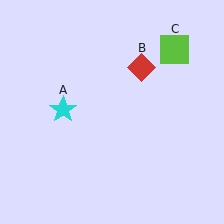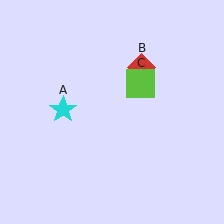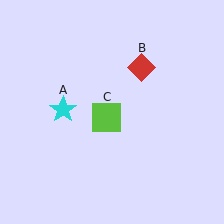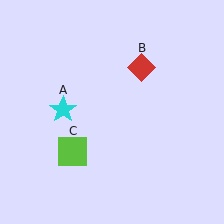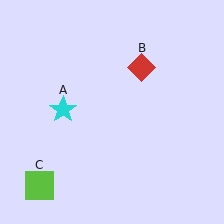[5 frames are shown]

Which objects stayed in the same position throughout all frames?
Cyan star (object A) and red diamond (object B) remained stationary.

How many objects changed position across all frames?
1 object changed position: lime square (object C).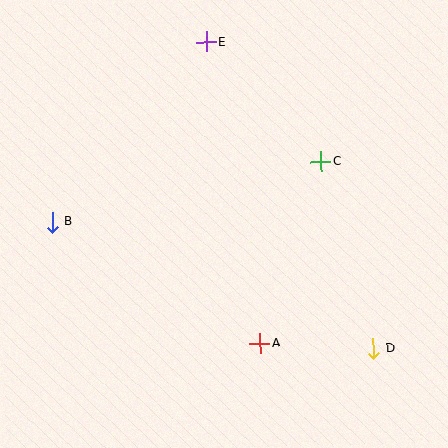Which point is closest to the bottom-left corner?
Point B is closest to the bottom-left corner.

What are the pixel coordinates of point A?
Point A is at (260, 343).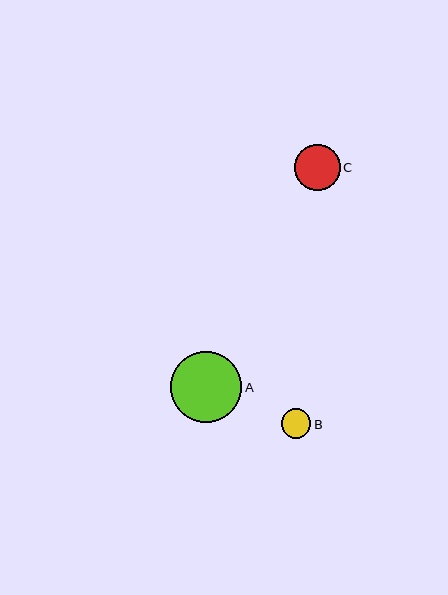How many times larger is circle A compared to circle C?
Circle A is approximately 1.6 times the size of circle C.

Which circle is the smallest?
Circle B is the smallest with a size of approximately 30 pixels.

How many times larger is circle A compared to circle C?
Circle A is approximately 1.6 times the size of circle C.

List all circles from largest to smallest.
From largest to smallest: A, C, B.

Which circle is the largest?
Circle A is the largest with a size of approximately 72 pixels.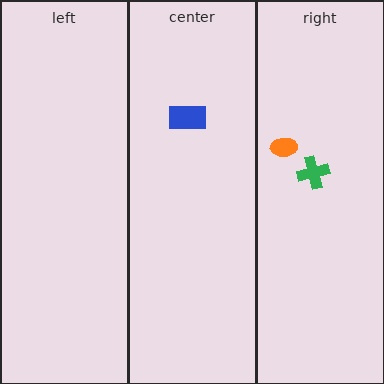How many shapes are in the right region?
2.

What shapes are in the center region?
The blue rectangle.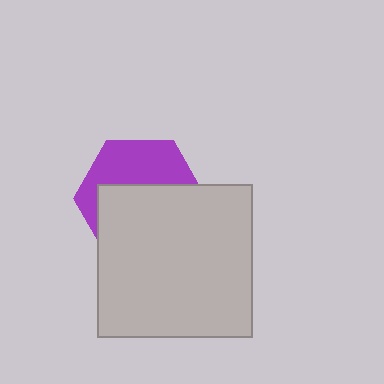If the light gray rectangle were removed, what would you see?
You would see the complete purple hexagon.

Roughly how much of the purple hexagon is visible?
A small part of it is visible (roughly 42%).